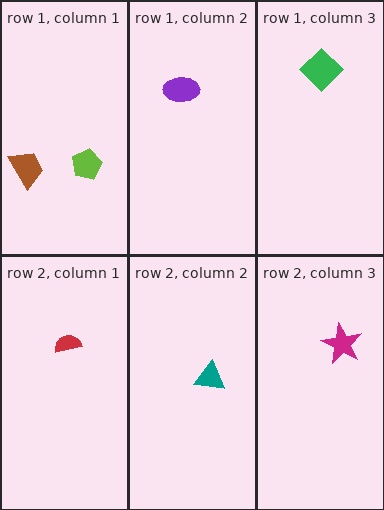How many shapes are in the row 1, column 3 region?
1.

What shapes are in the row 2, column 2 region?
The teal triangle.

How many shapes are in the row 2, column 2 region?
1.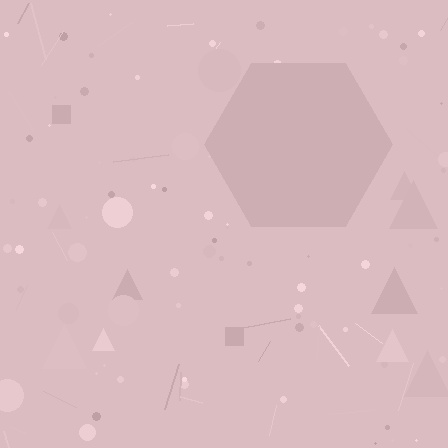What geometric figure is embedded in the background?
A hexagon is embedded in the background.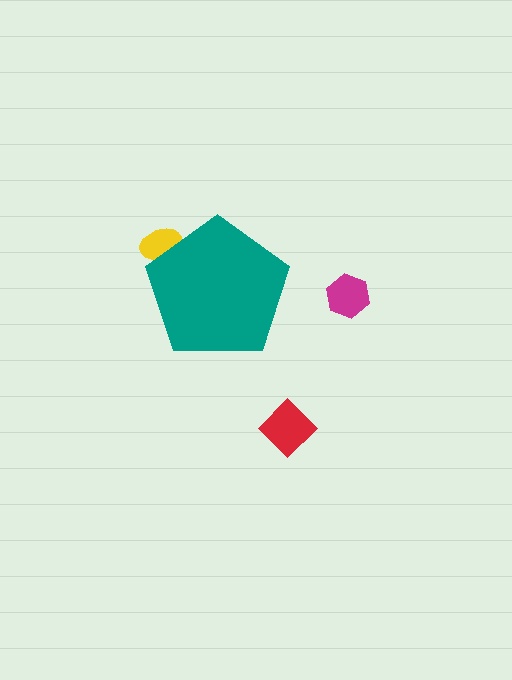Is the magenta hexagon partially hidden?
No, the magenta hexagon is fully visible.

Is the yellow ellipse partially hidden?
Yes, the yellow ellipse is partially hidden behind the teal pentagon.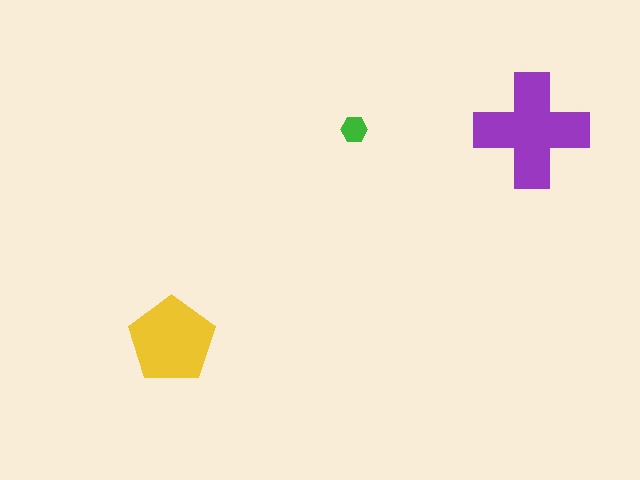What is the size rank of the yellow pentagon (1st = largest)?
2nd.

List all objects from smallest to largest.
The green hexagon, the yellow pentagon, the purple cross.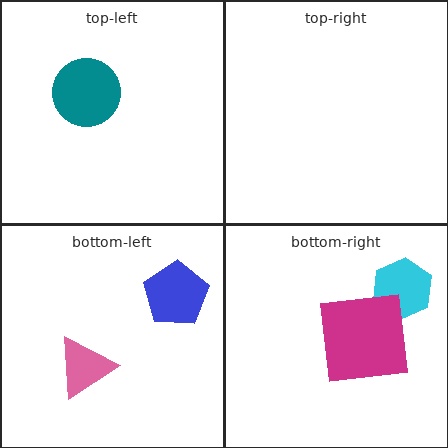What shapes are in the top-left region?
The teal circle.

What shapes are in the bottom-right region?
The cyan hexagon, the magenta square.